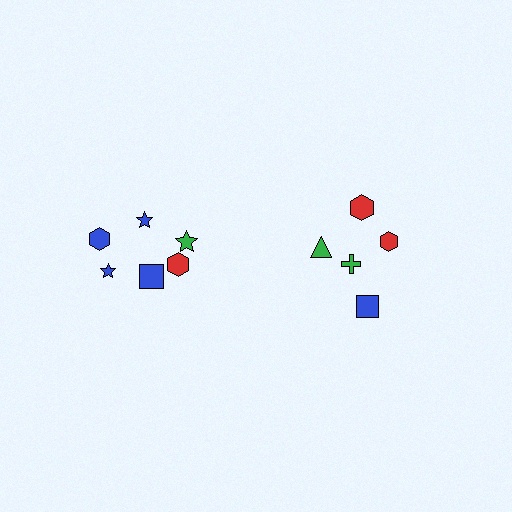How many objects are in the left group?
There are 7 objects.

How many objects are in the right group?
There are 5 objects.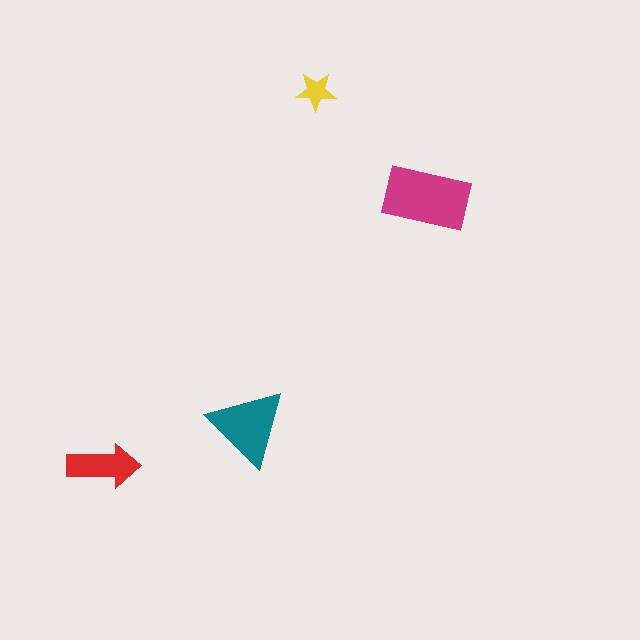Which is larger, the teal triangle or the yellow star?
The teal triangle.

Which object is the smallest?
The yellow star.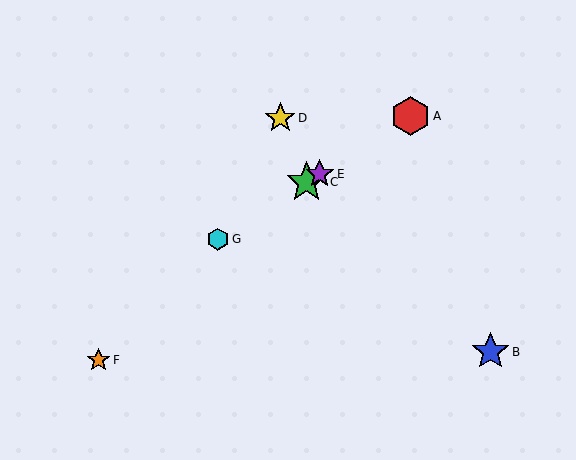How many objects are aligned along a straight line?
4 objects (A, C, E, G) are aligned along a straight line.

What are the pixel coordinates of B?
Object B is at (491, 352).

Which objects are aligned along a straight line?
Objects A, C, E, G are aligned along a straight line.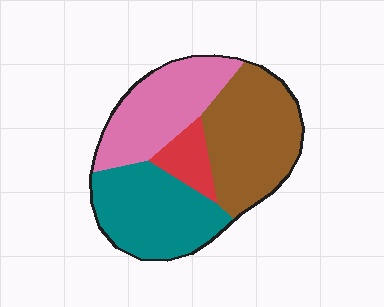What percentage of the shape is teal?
Teal takes up about one third (1/3) of the shape.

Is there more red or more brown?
Brown.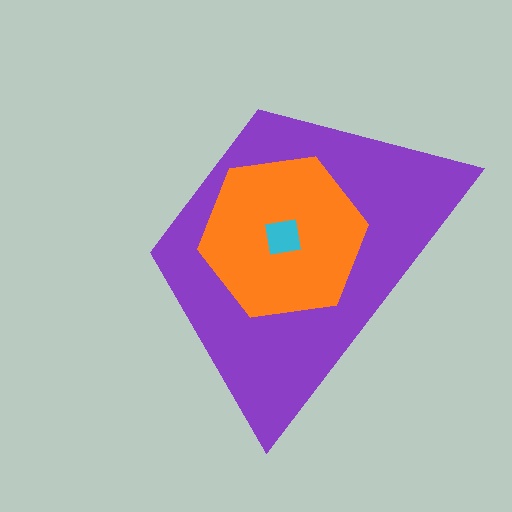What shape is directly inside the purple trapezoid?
The orange hexagon.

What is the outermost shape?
The purple trapezoid.